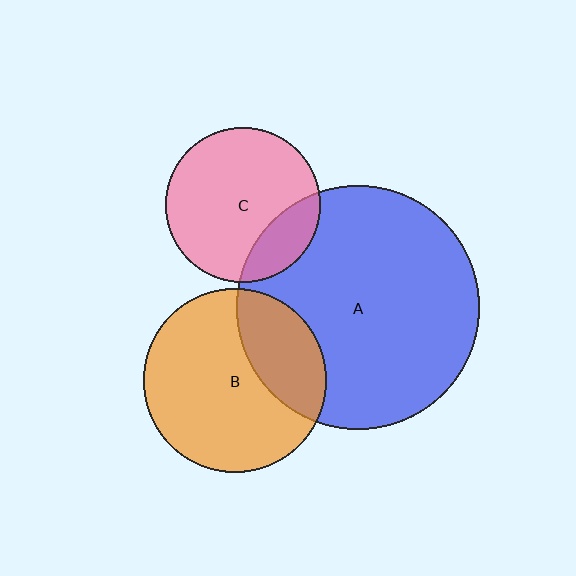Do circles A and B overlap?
Yes.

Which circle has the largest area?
Circle A (blue).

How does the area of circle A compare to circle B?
Approximately 1.8 times.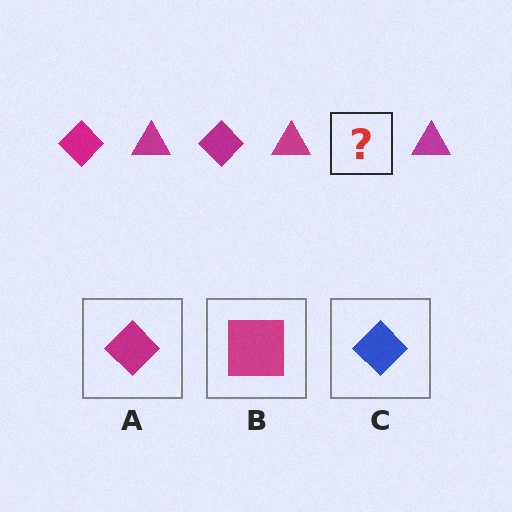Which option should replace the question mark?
Option A.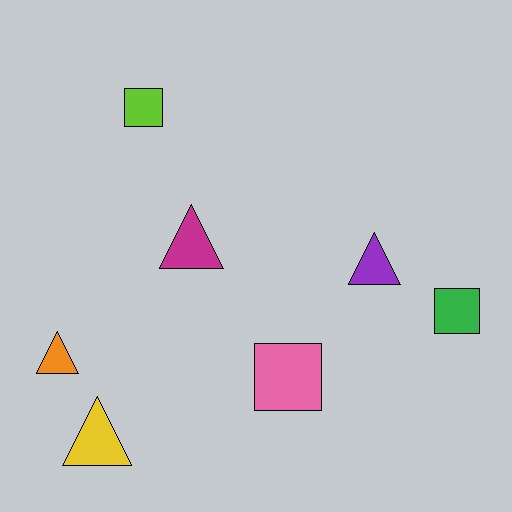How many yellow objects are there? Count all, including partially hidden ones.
There is 1 yellow object.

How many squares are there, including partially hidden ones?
There are 3 squares.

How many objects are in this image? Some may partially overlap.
There are 7 objects.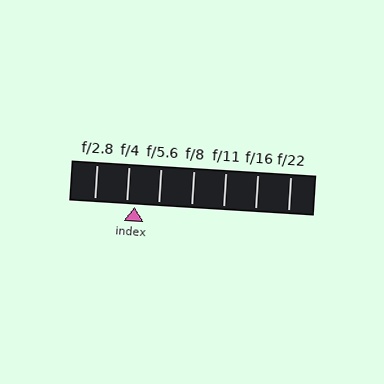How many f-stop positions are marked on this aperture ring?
There are 7 f-stop positions marked.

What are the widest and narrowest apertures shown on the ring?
The widest aperture shown is f/2.8 and the narrowest is f/22.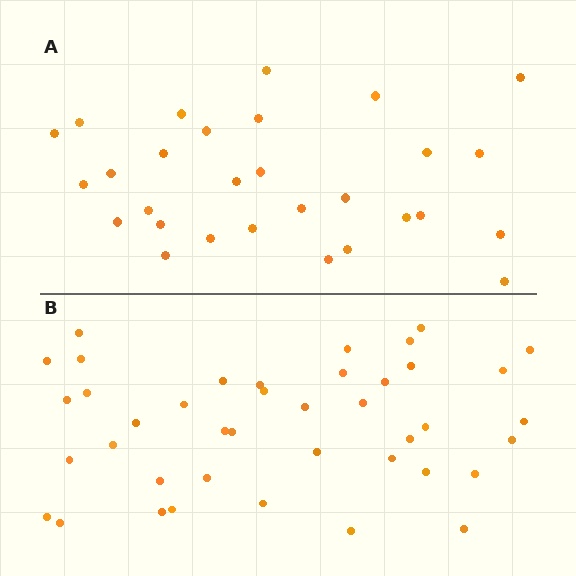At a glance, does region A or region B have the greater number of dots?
Region B (the bottom region) has more dots.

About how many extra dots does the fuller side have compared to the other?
Region B has roughly 12 or so more dots than region A.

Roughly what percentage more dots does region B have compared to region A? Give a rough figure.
About 40% more.